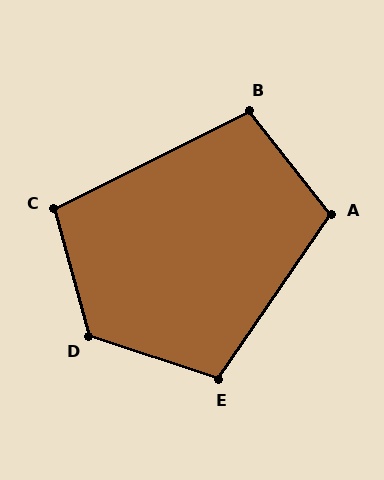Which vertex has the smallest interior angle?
C, at approximately 101 degrees.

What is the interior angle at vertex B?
Approximately 102 degrees (obtuse).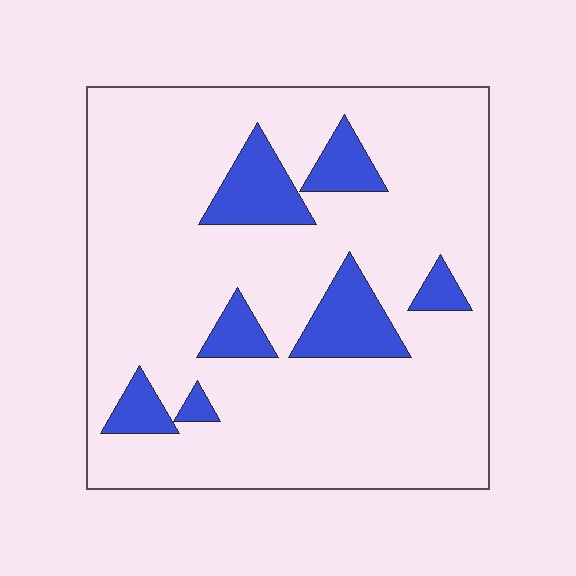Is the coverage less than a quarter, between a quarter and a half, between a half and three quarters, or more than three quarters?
Less than a quarter.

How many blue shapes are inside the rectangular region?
7.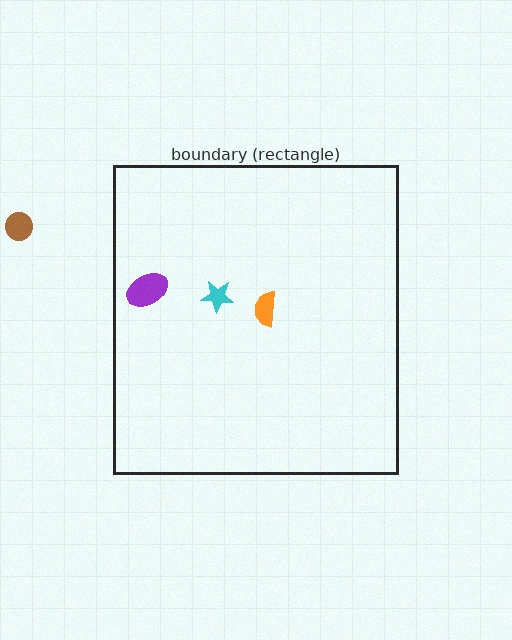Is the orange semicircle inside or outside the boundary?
Inside.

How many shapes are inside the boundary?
3 inside, 1 outside.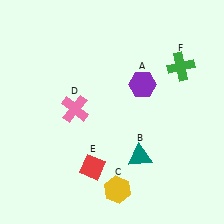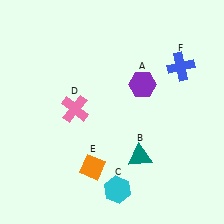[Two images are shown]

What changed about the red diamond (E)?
In Image 1, E is red. In Image 2, it changed to orange.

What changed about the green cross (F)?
In Image 1, F is green. In Image 2, it changed to blue.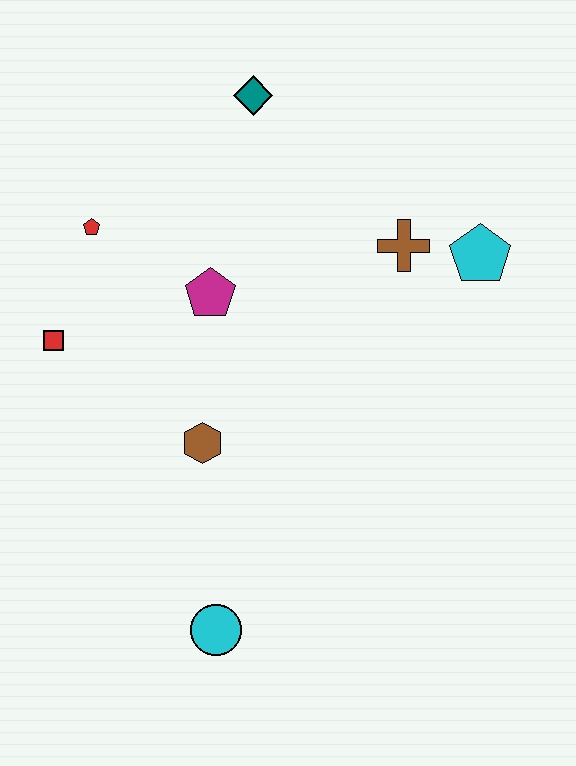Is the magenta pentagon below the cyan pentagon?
Yes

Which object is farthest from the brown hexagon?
The teal diamond is farthest from the brown hexagon.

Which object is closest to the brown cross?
The cyan pentagon is closest to the brown cross.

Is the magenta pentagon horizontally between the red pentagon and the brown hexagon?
No